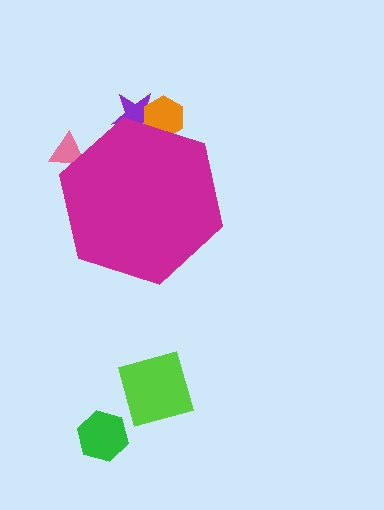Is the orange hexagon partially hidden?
Yes, the orange hexagon is partially hidden behind the magenta hexagon.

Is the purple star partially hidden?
Yes, the purple star is partially hidden behind the magenta hexagon.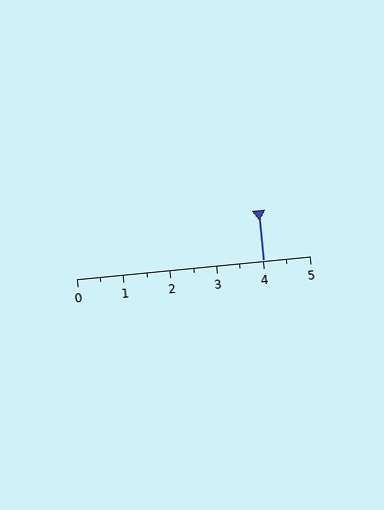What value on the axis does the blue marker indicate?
The marker indicates approximately 4.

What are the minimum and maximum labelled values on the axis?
The axis runs from 0 to 5.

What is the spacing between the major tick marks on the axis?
The major ticks are spaced 1 apart.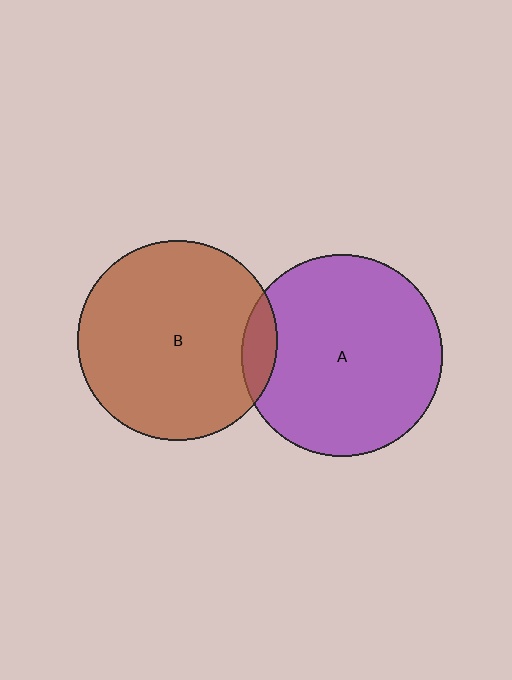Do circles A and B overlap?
Yes.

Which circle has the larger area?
Circle A (purple).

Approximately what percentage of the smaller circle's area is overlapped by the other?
Approximately 10%.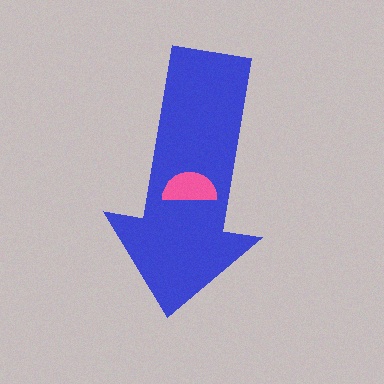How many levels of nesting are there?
2.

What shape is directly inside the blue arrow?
The pink semicircle.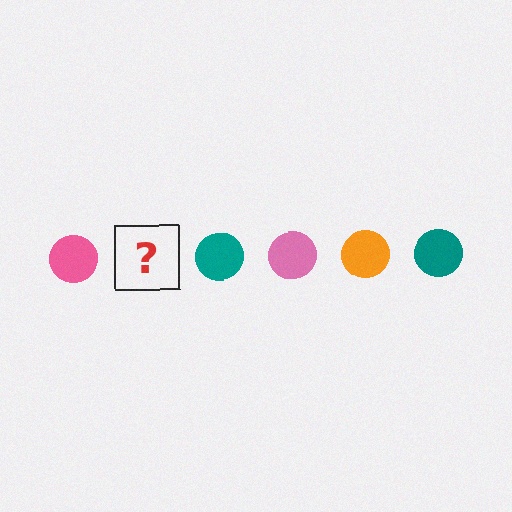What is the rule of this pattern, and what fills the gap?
The rule is that the pattern cycles through pink, orange, teal circles. The gap should be filled with an orange circle.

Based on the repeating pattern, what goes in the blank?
The blank should be an orange circle.